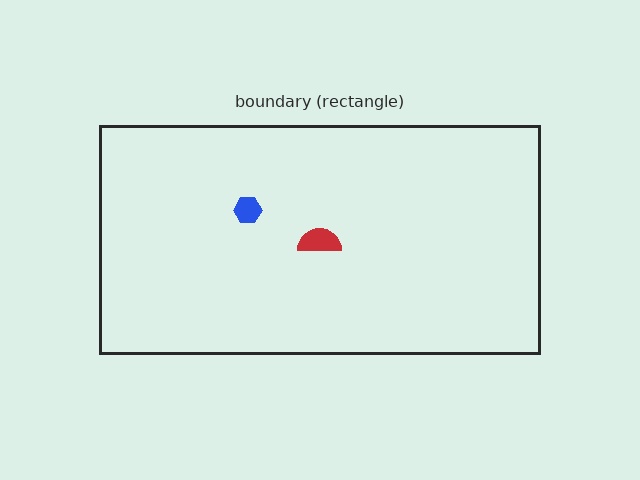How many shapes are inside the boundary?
2 inside, 0 outside.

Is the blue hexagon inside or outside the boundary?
Inside.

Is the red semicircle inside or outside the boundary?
Inside.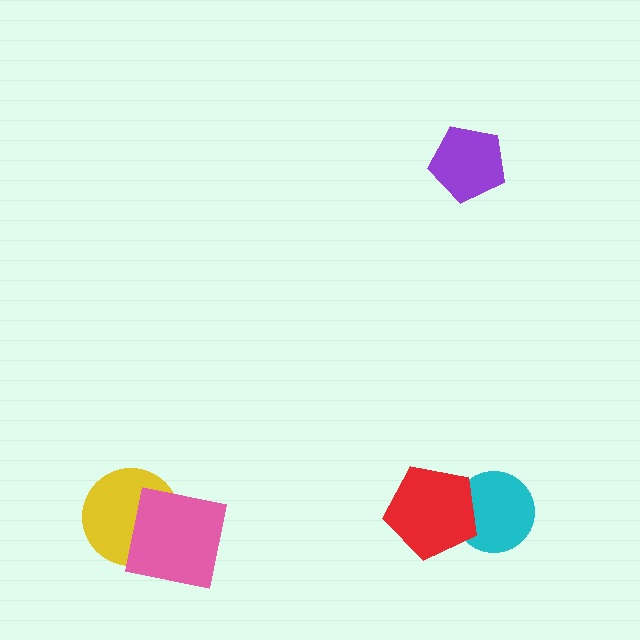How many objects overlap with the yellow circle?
1 object overlaps with the yellow circle.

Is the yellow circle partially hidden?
Yes, it is partially covered by another shape.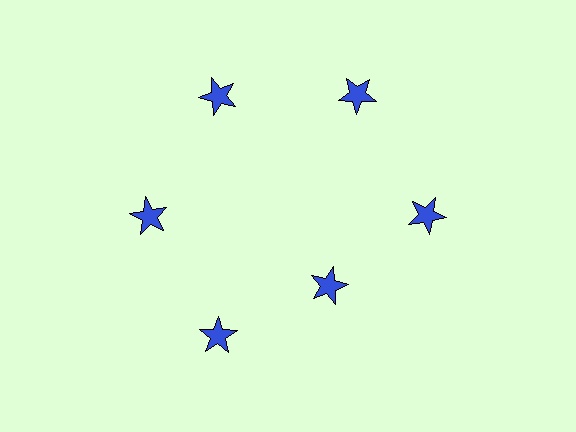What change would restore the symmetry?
The symmetry would be restored by moving it outward, back onto the ring so that all 6 stars sit at equal angles and equal distance from the center.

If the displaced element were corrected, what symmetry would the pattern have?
It would have 6-fold rotational symmetry — the pattern would map onto itself every 60 degrees.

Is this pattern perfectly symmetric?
No. The 6 blue stars are arranged in a ring, but one element near the 5 o'clock position is pulled inward toward the center, breaking the 6-fold rotational symmetry.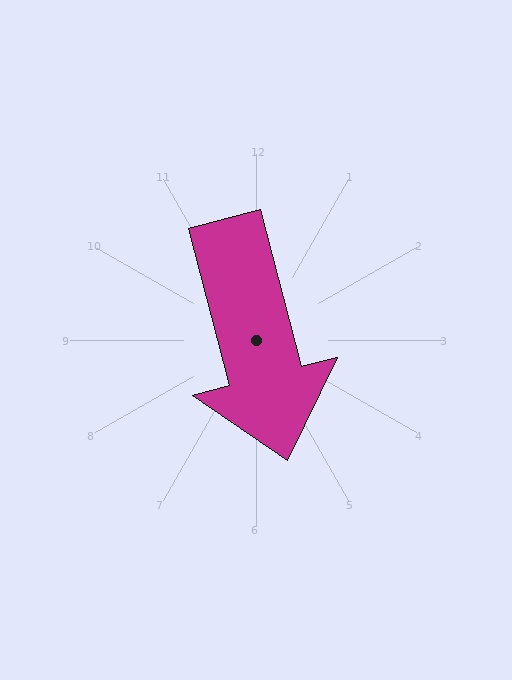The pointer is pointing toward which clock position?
Roughly 6 o'clock.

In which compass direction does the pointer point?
South.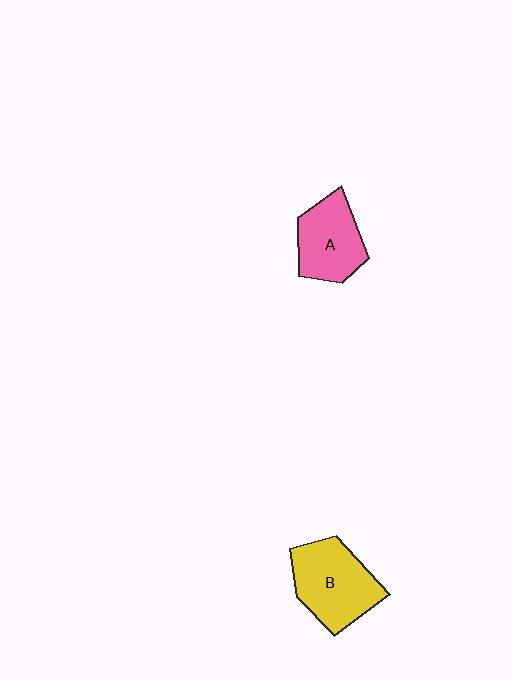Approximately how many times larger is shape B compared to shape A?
Approximately 1.2 times.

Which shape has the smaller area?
Shape A (pink).